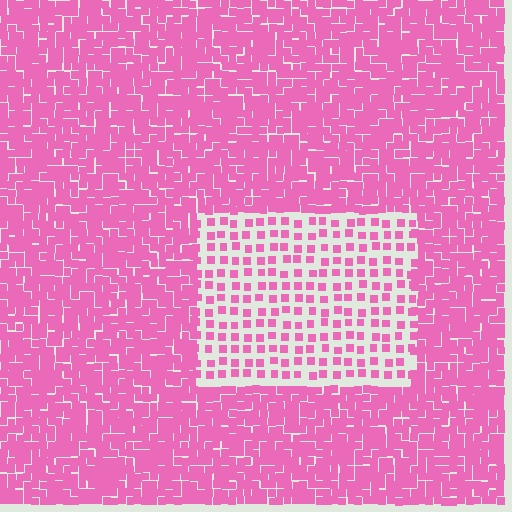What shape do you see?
I see a rectangle.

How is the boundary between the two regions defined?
The boundary is defined by a change in element density (approximately 2.6x ratio). All elements are the same color, size, and shape.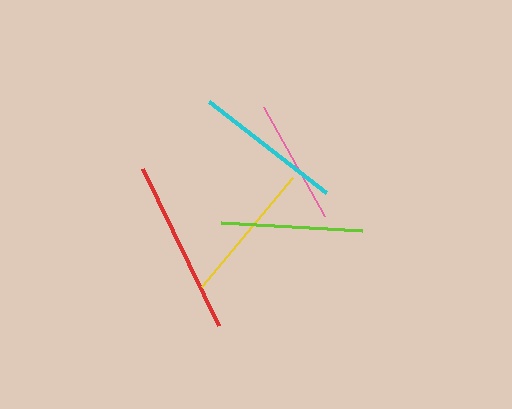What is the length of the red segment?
The red segment is approximately 174 pixels long.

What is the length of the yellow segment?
The yellow segment is approximately 142 pixels long.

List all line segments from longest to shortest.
From longest to shortest: red, cyan, yellow, lime, pink.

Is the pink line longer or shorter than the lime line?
The lime line is longer than the pink line.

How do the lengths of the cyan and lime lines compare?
The cyan and lime lines are approximately the same length.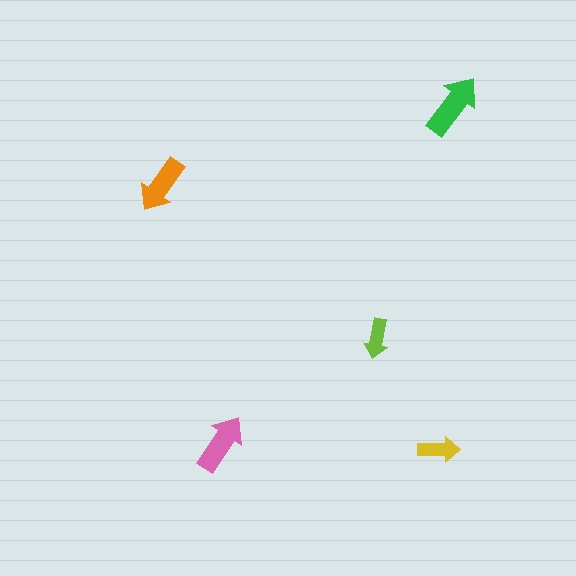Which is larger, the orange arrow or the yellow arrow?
The orange one.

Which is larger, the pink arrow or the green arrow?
The green one.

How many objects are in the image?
There are 5 objects in the image.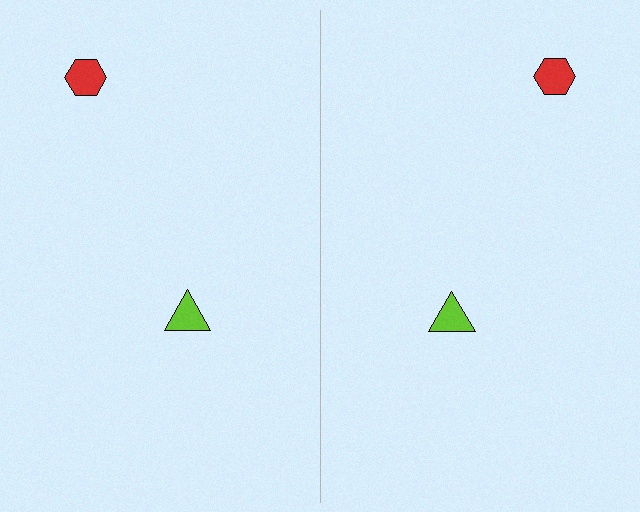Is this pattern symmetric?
Yes, this pattern has bilateral (reflection) symmetry.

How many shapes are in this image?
There are 4 shapes in this image.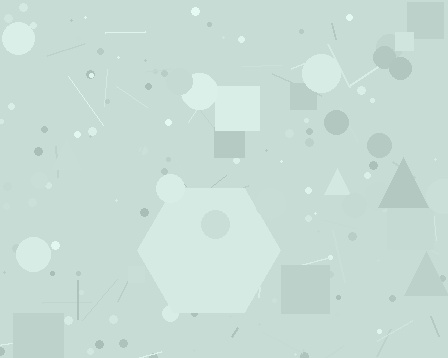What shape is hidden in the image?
A hexagon is hidden in the image.